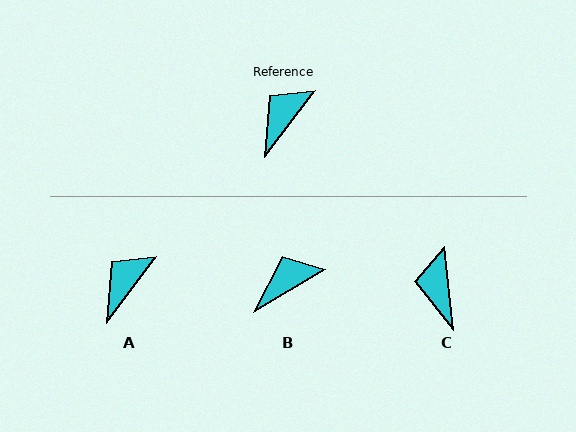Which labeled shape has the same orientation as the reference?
A.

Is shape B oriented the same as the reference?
No, it is off by about 23 degrees.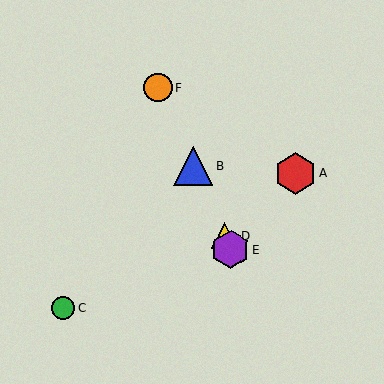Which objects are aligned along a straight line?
Objects B, D, E, F are aligned along a straight line.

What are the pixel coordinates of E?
Object E is at (231, 250).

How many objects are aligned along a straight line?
4 objects (B, D, E, F) are aligned along a straight line.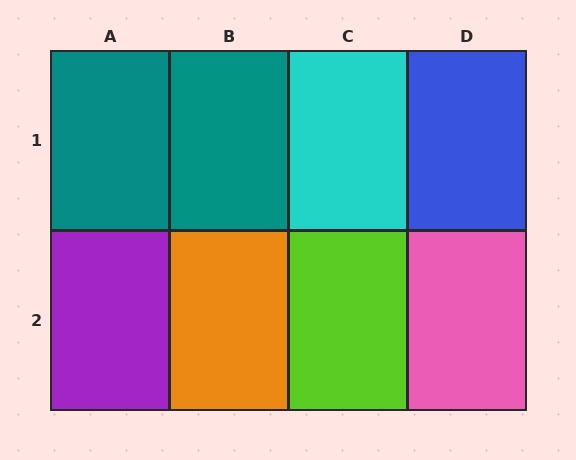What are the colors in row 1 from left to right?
Teal, teal, cyan, blue.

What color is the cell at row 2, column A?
Purple.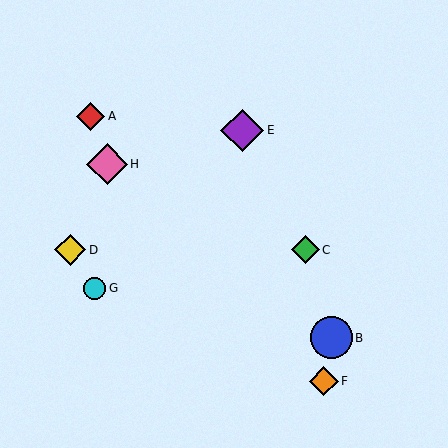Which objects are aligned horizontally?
Objects C, D are aligned horizontally.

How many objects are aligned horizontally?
2 objects (C, D) are aligned horizontally.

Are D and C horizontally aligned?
Yes, both are at y≈250.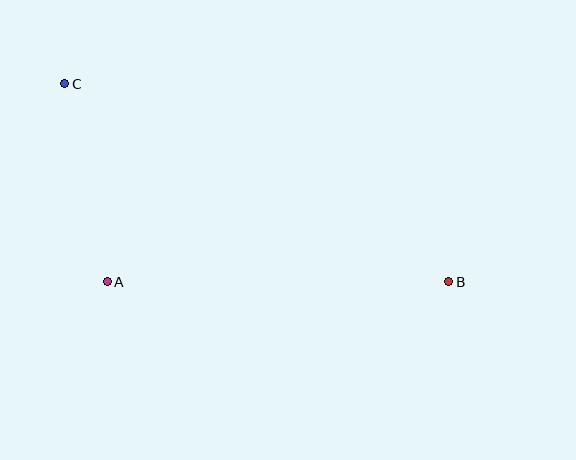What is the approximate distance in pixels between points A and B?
The distance between A and B is approximately 341 pixels.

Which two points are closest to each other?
Points A and C are closest to each other.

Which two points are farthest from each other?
Points B and C are farthest from each other.